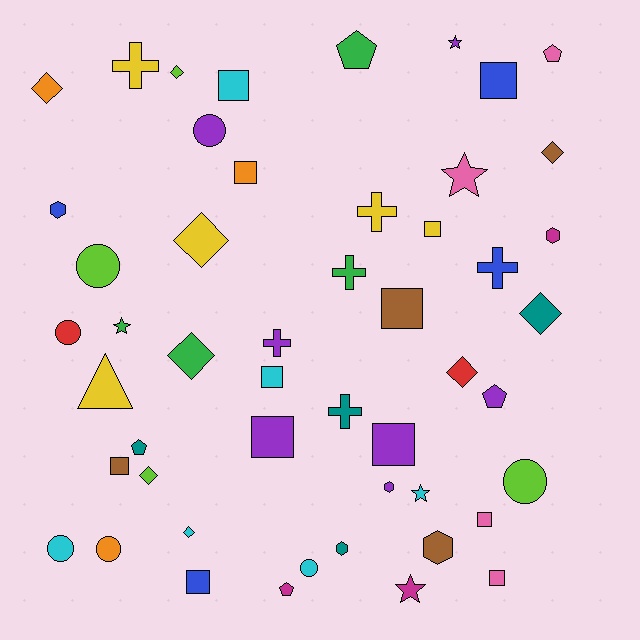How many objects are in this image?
There are 50 objects.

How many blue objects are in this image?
There are 4 blue objects.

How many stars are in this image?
There are 5 stars.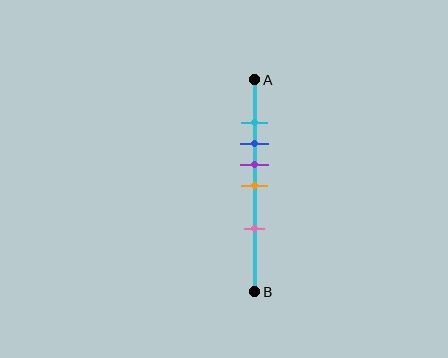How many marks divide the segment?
There are 5 marks dividing the segment.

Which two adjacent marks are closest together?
The cyan and blue marks are the closest adjacent pair.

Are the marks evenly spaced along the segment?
No, the marks are not evenly spaced.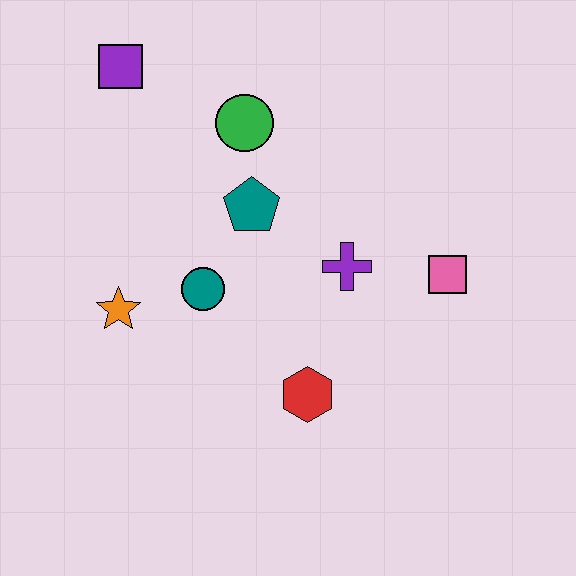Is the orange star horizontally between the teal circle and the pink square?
No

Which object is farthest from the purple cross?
The purple square is farthest from the purple cross.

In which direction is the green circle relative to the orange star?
The green circle is above the orange star.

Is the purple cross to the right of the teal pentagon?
Yes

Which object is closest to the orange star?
The teal circle is closest to the orange star.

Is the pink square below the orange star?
No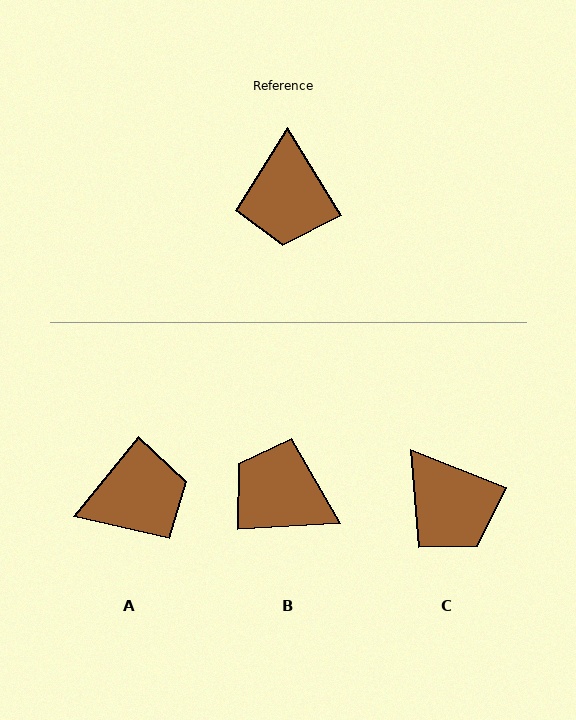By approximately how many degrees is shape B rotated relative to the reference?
Approximately 118 degrees clockwise.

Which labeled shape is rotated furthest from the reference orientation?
B, about 118 degrees away.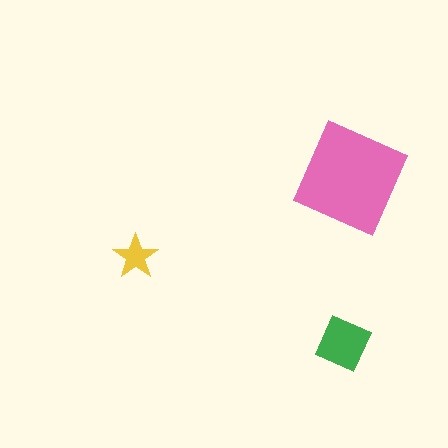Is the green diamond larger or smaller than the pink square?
Smaller.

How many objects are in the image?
There are 3 objects in the image.